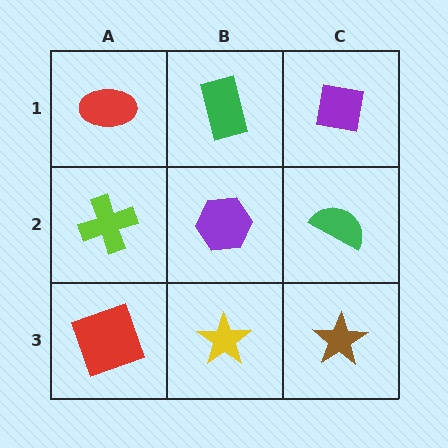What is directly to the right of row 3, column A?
A yellow star.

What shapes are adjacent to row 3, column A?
A lime cross (row 2, column A), a yellow star (row 3, column B).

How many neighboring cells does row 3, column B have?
3.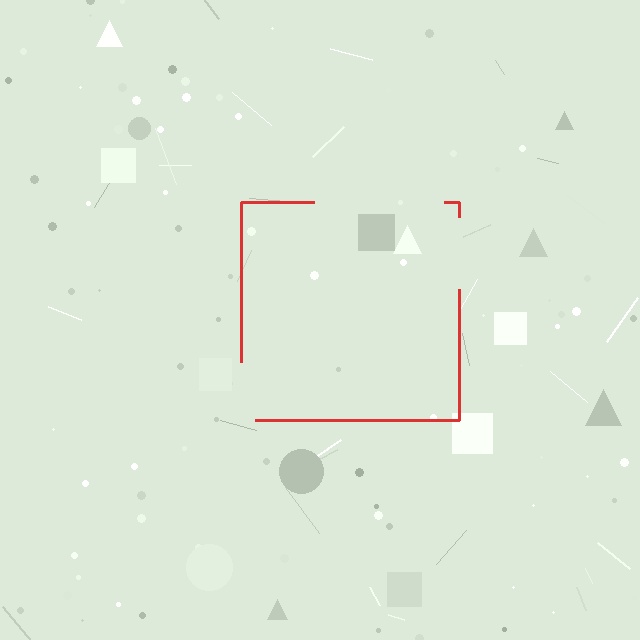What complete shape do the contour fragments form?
The contour fragments form a square.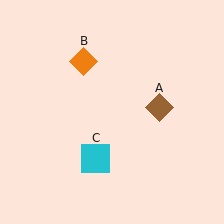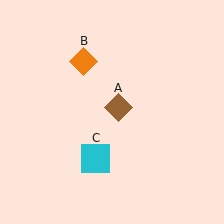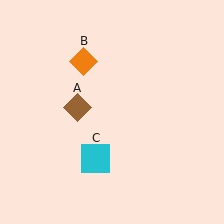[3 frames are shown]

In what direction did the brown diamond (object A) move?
The brown diamond (object A) moved left.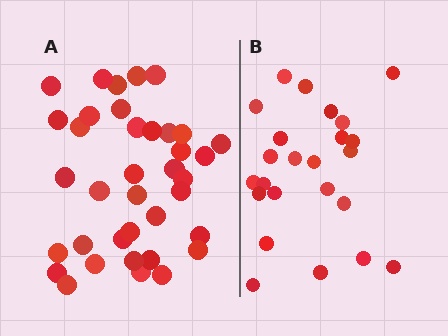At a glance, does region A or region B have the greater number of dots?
Region A (the left region) has more dots.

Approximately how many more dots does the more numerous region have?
Region A has approximately 15 more dots than region B.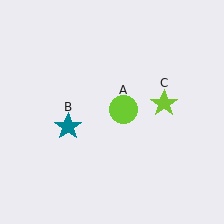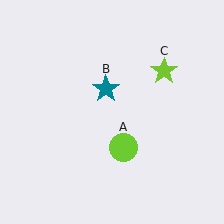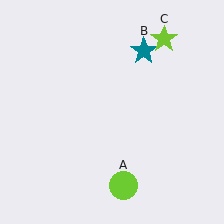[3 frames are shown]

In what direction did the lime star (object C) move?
The lime star (object C) moved up.